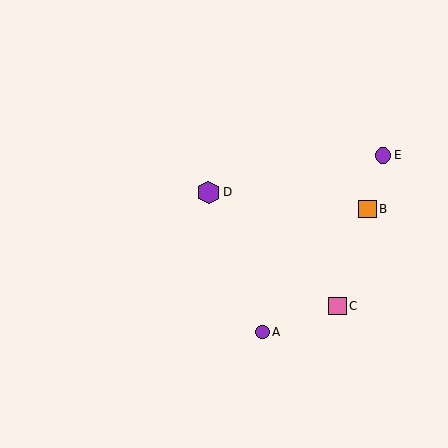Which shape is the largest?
The purple hexagon (labeled D) is the largest.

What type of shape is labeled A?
Shape A is a purple circle.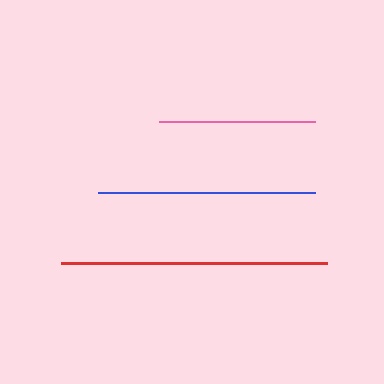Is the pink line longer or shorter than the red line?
The red line is longer than the pink line.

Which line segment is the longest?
The red line is the longest at approximately 266 pixels.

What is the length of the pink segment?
The pink segment is approximately 156 pixels long.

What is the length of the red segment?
The red segment is approximately 266 pixels long.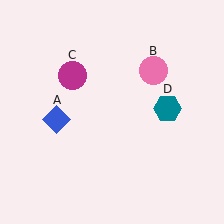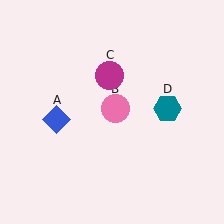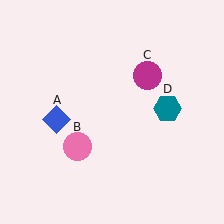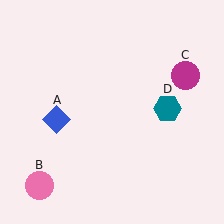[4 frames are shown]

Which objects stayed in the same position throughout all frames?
Blue diamond (object A) and teal hexagon (object D) remained stationary.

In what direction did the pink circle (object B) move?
The pink circle (object B) moved down and to the left.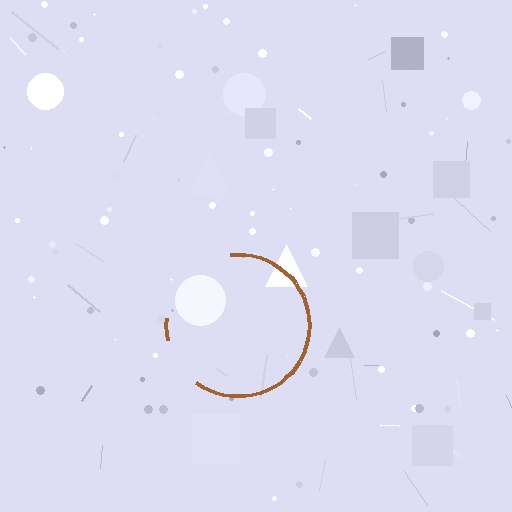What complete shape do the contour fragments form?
The contour fragments form a circle.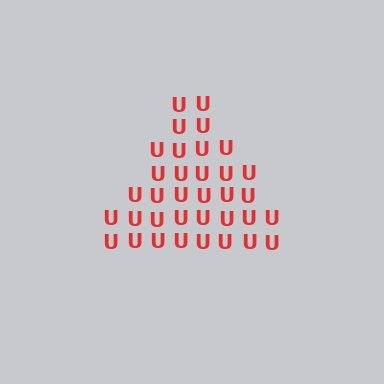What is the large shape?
The large shape is a triangle.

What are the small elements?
The small elements are letter U's.